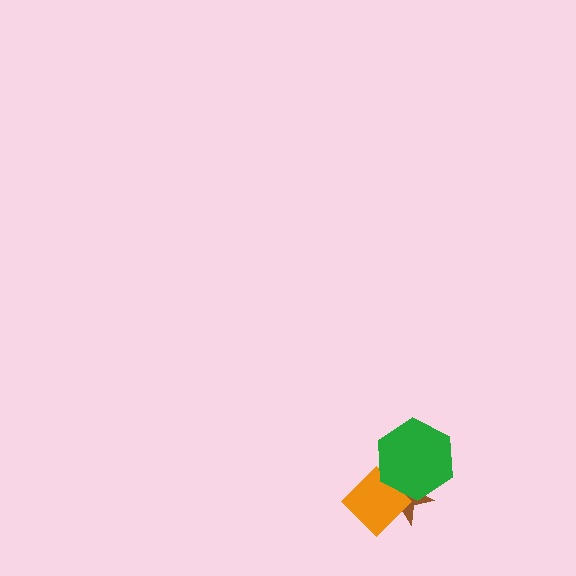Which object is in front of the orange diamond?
The green hexagon is in front of the orange diamond.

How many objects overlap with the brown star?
2 objects overlap with the brown star.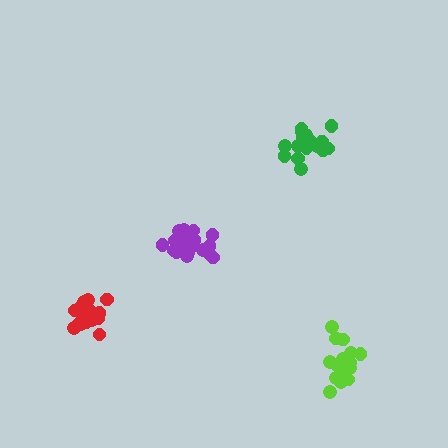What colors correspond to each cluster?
The clusters are colored: purple, red, green, lime.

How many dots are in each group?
Group 1: 20 dots, Group 2: 17 dots, Group 3: 20 dots, Group 4: 16 dots (73 total).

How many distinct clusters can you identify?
There are 4 distinct clusters.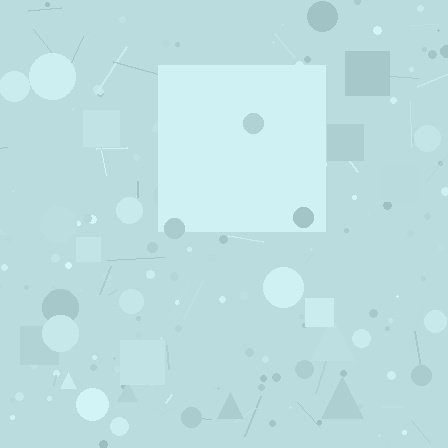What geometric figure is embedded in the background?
A square is embedded in the background.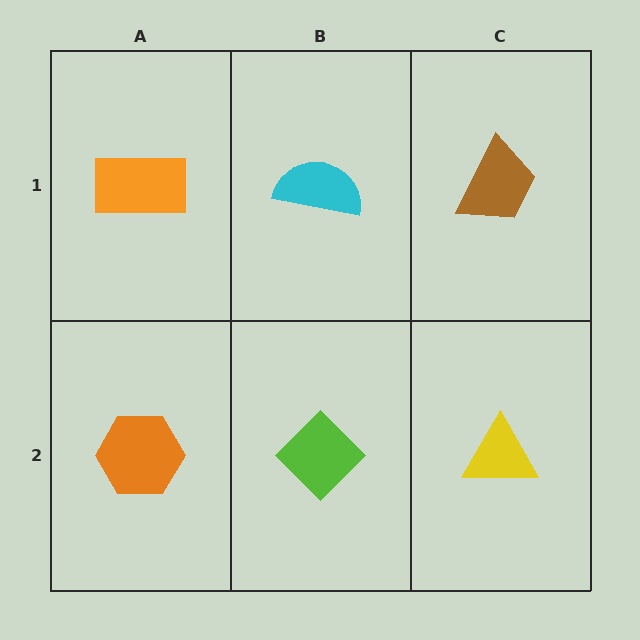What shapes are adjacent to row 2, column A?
An orange rectangle (row 1, column A), a lime diamond (row 2, column B).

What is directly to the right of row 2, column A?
A lime diamond.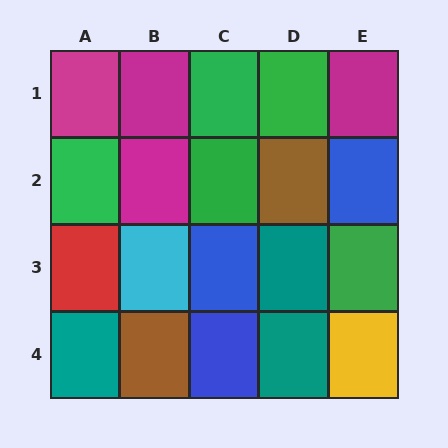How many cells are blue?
3 cells are blue.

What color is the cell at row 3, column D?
Teal.